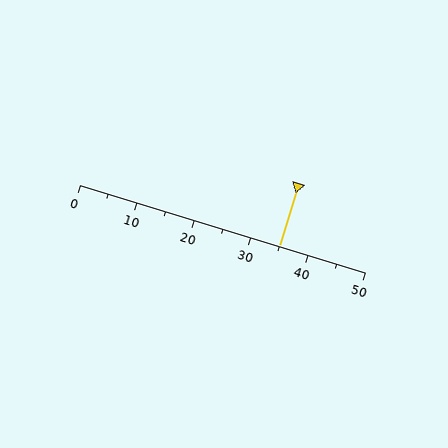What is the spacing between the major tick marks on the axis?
The major ticks are spaced 10 apart.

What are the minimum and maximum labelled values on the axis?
The axis runs from 0 to 50.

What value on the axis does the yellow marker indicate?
The marker indicates approximately 35.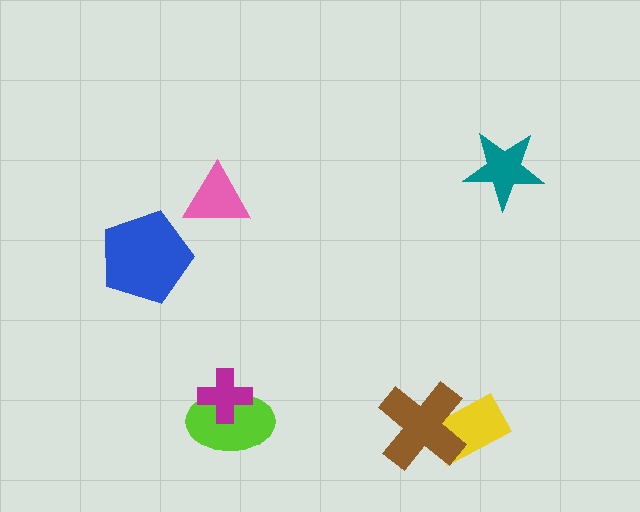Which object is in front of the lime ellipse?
The magenta cross is in front of the lime ellipse.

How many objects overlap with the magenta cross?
1 object overlaps with the magenta cross.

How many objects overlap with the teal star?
0 objects overlap with the teal star.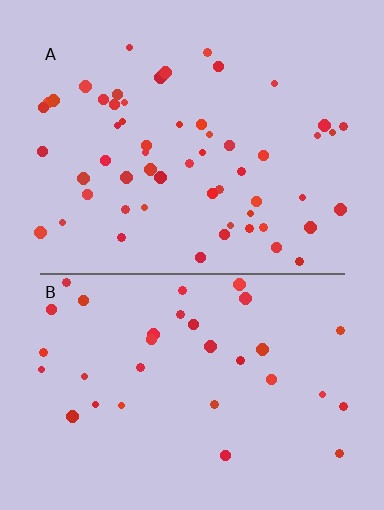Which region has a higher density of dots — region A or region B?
A (the top).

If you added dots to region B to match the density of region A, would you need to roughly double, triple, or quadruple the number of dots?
Approximately double.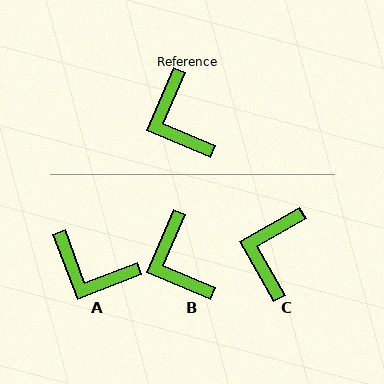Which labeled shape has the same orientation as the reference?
B.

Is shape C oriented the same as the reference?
No, it is off by about 37 degrees.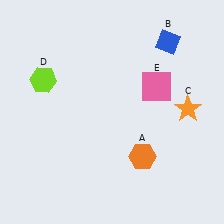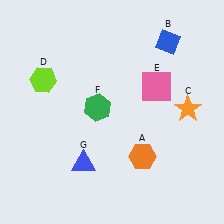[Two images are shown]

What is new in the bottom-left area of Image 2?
A blue triangle (G) was added in the bottom-left area of Image 2.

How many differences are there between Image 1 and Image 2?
There are 2 differences between the two images.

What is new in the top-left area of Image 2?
A green hexagon (F) was added in the top-left area of Image 2.